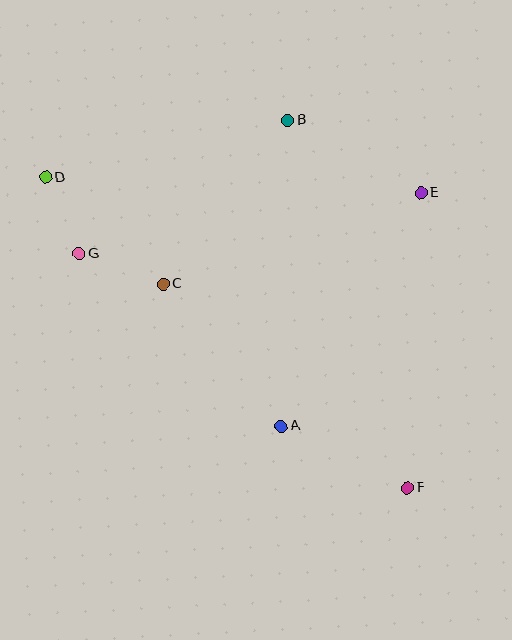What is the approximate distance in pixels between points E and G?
The distance between E and G is approximately 347 pixels.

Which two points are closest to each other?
Points D and G are closest to each other.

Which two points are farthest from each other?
Points D and F are farthest from each other.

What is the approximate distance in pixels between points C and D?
The distance between C and D is approximately 158 pixels.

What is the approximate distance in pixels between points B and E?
The distance between B and E is approximately 152 pixels.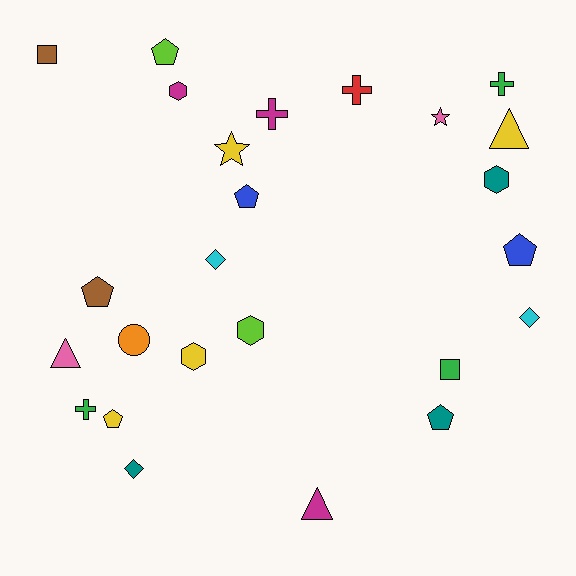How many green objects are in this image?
There are 3 green objects.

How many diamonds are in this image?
There are 3 diamonds.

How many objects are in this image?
There are 25 objects.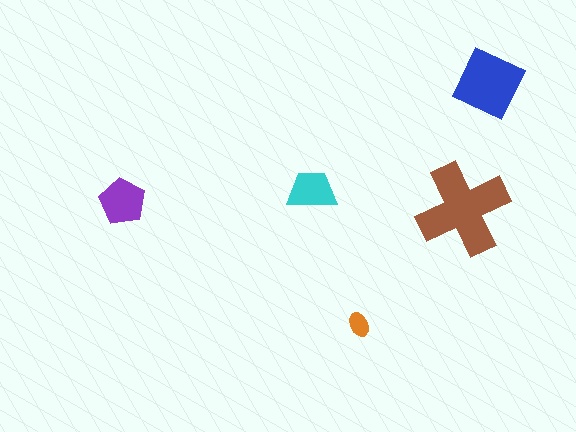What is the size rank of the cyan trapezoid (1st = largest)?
4th.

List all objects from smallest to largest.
The orange ellipse, the cyan trapezoid, the purple pentagon, the blue square, the brown cross.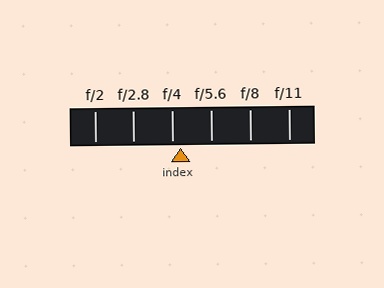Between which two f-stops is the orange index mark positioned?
The index mark is between f/4 and f/5.6.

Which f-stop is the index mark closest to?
The index mark is closest to f/4.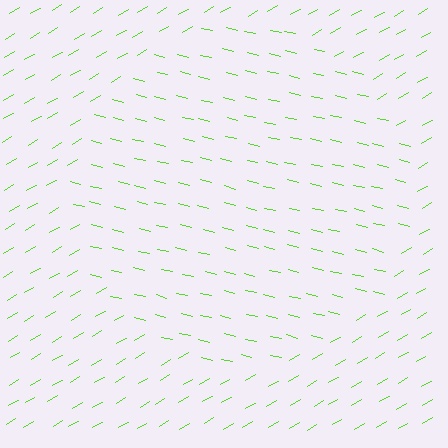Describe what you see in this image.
The image is filled with small lime line segments. A circle region in the image has lines oriented differently from the surrounding lines, creating a visible texture boundary.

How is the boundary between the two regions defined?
The boundary is defined purely by a change in line orientation (approximately 45 degrees difference). All lines are the same color and thickness.